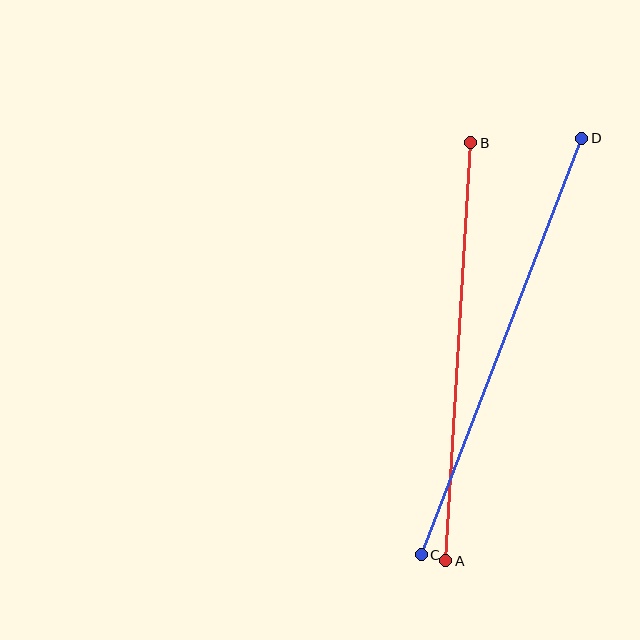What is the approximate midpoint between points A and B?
The midpoint is at approximately (458, 352) pixels.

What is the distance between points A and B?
The distance is approximately 419 pixels.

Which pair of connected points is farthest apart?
Points C and D are farthest apart.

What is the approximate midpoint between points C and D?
The midpoint is at approximately (501, 347) pixels.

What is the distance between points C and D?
The distance is approximately 447 pixels.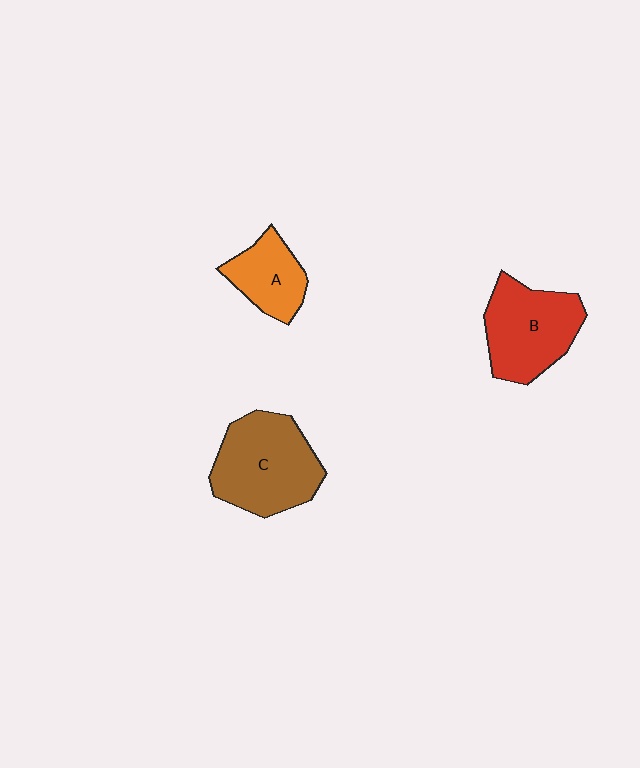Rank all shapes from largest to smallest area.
From largest to smallest: C (brown), B (red), A (orange).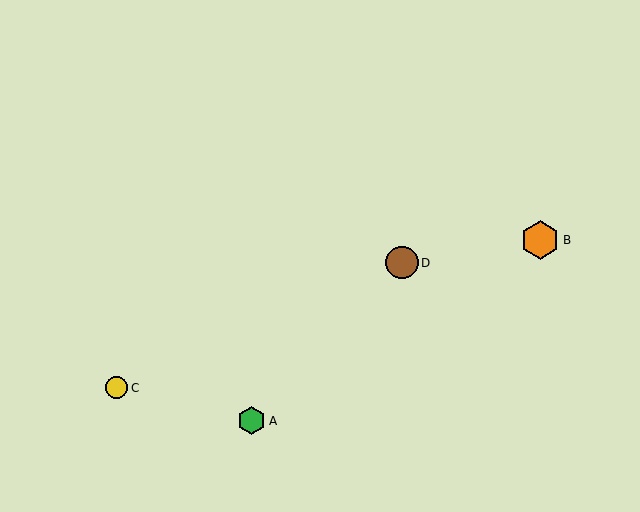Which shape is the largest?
The orange hexagon (labeled B) is the largest.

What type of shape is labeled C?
Shape C is a yellow circle.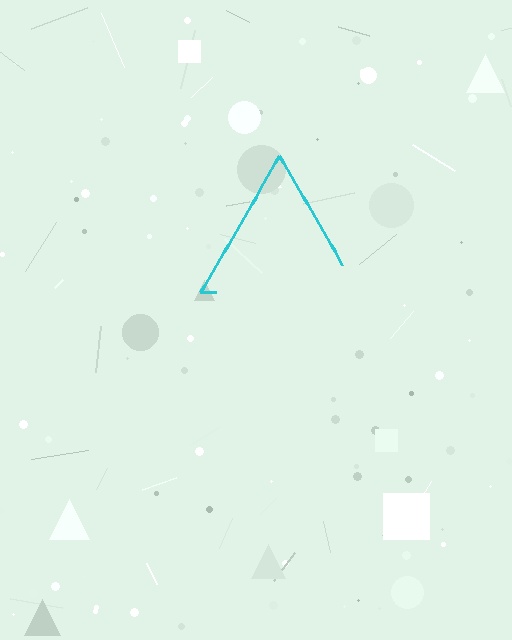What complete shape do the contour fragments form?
The contour fragments form a triangle.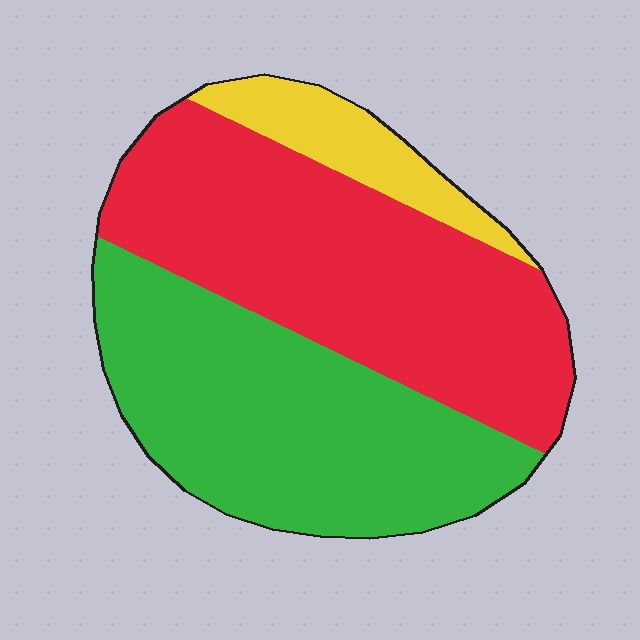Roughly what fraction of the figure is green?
Green covers 42% of the figure.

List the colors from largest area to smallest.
From largest to smallest: red, green, yellow.